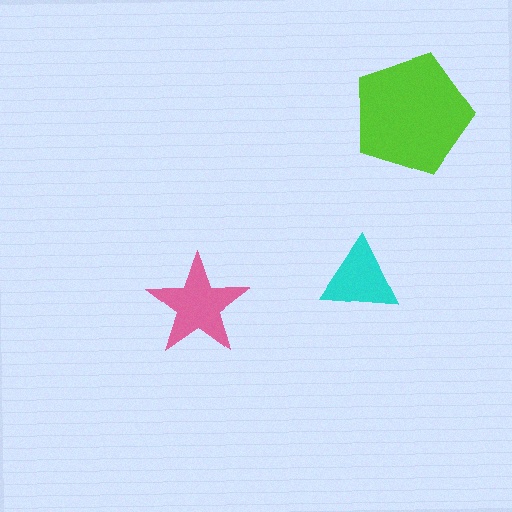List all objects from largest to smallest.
The lime pentagon, the pink star, the cyan triangle.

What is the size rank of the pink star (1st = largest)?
2nd.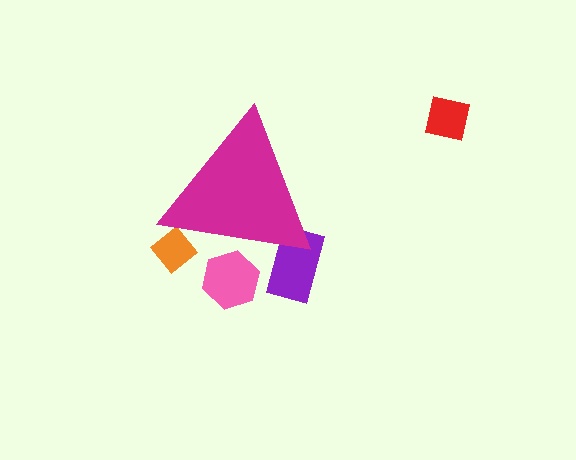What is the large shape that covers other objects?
A magenta triangle.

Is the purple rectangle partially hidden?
Yes, the purple rectangle is partially hidden behind the magenta triangle.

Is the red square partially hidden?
No, the red square is fully visible.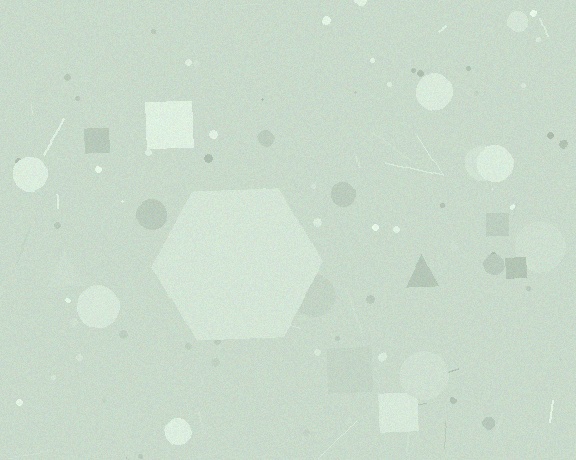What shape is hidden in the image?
A hexagon is hidden in the image.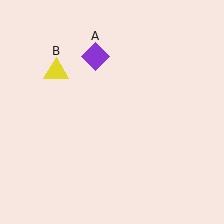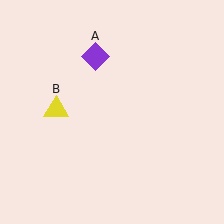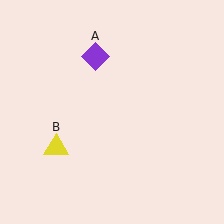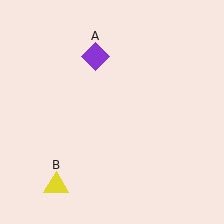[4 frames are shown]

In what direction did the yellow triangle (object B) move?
The yellow triangle (object B) moved down.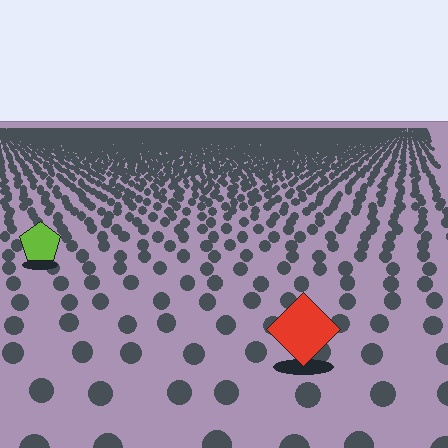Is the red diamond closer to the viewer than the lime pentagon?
Yes. The red diamond is closer — you can tell from the texture gradient: the ground texture is coarser near it.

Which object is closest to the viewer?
The red diamond is closest. The texture marks near it are larger and more spread out.